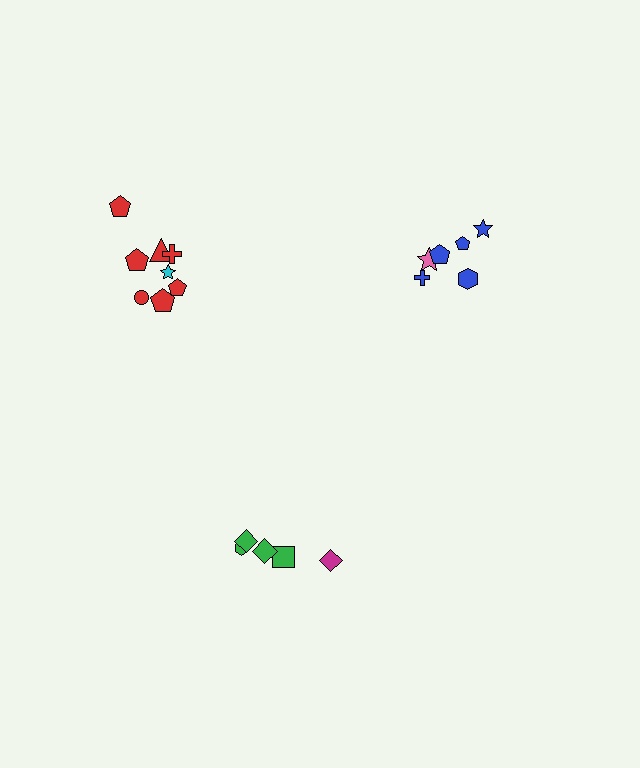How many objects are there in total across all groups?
There are 19 objects.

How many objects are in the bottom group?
There are 5 objects.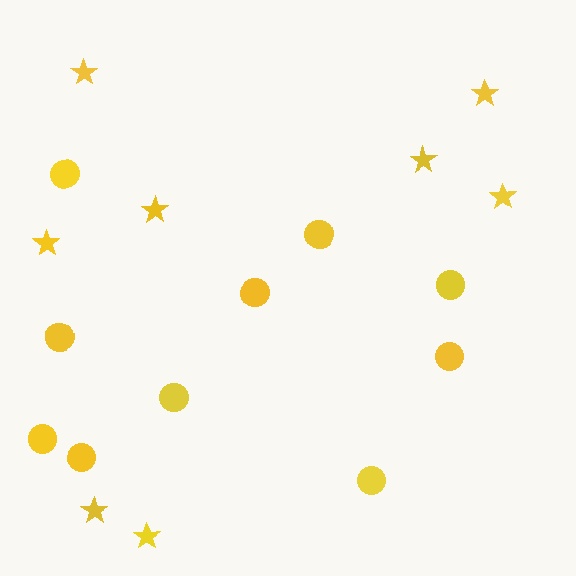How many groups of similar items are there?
There are 2 groups: one group of circles (10) and one group of stars (8).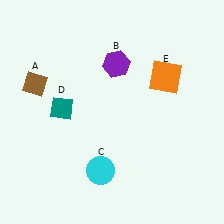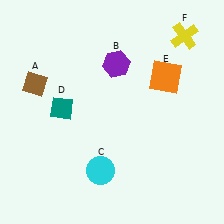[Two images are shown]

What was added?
A yellow cross (F) was added in Image 2.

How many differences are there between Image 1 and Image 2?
There is 1 difference between the two images.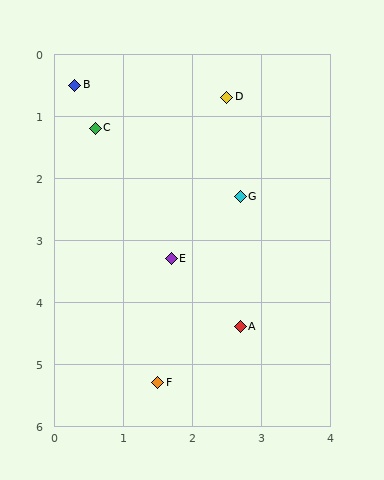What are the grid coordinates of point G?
Point G is at approximately (2.7, 2.3).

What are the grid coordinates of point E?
Point E is at approximately (1.7, 3.3).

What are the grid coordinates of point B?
Point B is at approximately (0.3, 0.5).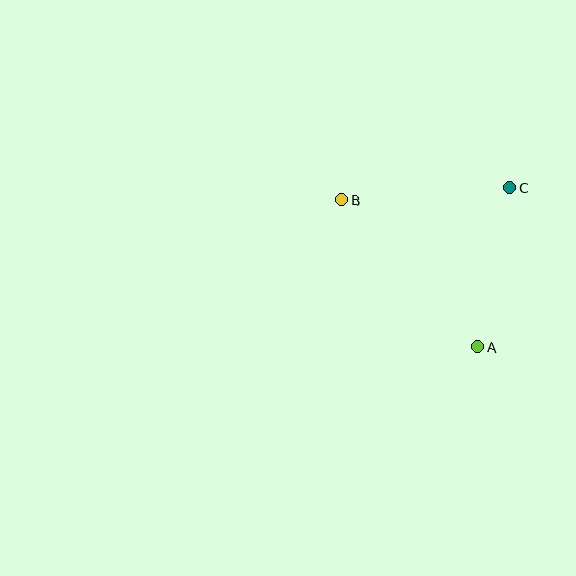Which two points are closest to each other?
Points A and C are closest to each other.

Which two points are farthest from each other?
Points A and B are farthest from each other.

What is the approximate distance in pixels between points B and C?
The distance between B and C is approximately 169 pixels.